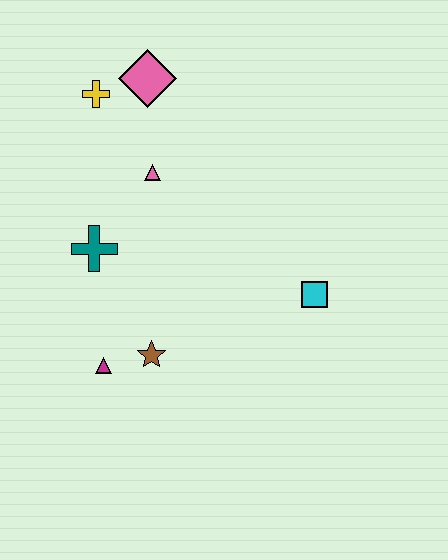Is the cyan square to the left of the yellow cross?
No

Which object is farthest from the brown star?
The pink diamond is farthest from the brown star.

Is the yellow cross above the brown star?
Yes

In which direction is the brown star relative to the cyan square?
The brown star is to the left of the cyan square.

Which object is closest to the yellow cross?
The pink diamond is closest to the yellow cross.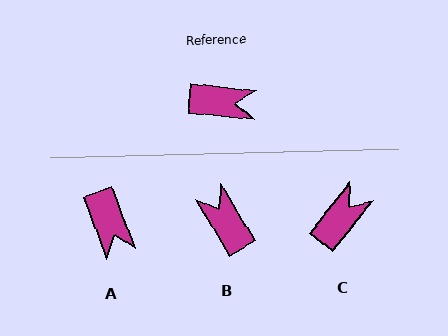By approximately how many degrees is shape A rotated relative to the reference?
Approximately 64 degrees clockwise.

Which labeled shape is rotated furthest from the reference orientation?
B, about 127 degrees away.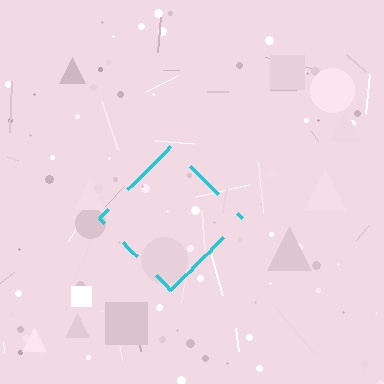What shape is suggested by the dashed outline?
The dashed outline suggests a diamond.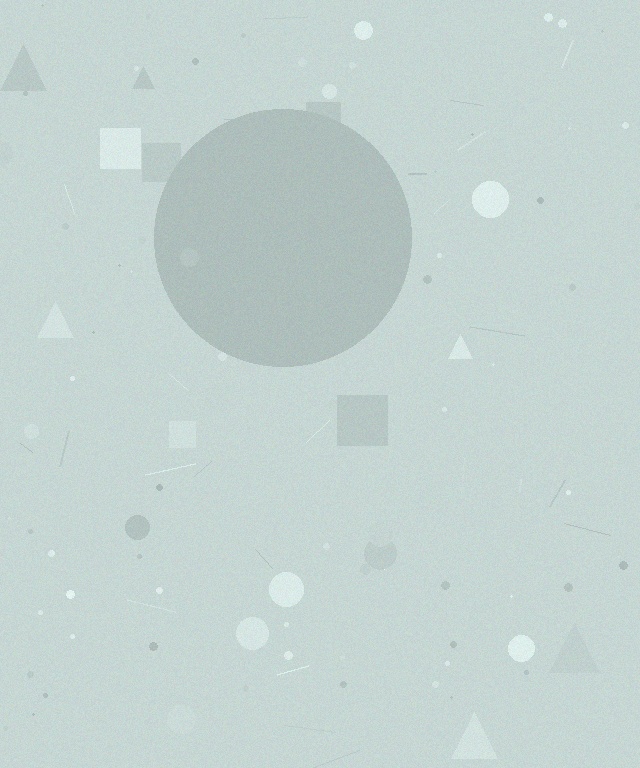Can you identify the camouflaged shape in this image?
The camouflaged shape is a circle.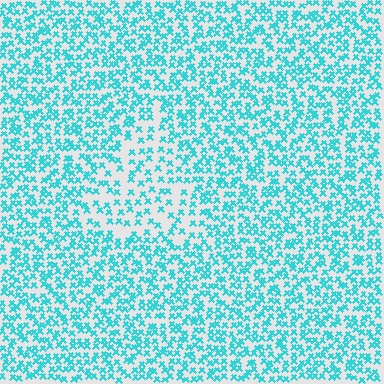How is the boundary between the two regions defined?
The boundary is defined by a change in element density (approximately 1.8x ratio). All elements are the same color, size, and shape.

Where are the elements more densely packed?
The elements are more densely packed outside the triangle boundary.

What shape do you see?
I see a triangle.